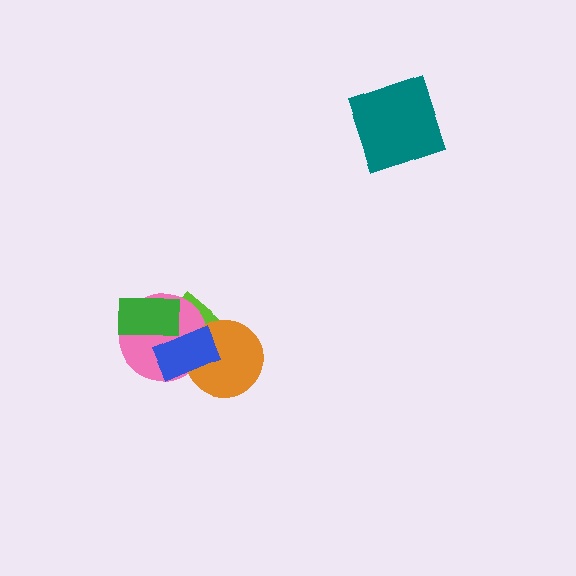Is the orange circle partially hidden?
Yes, it is partially covered by another shape.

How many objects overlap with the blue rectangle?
4 objects overlap with the blue rectangle.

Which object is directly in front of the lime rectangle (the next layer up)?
The pink circle is directly in front of the lime rectangle.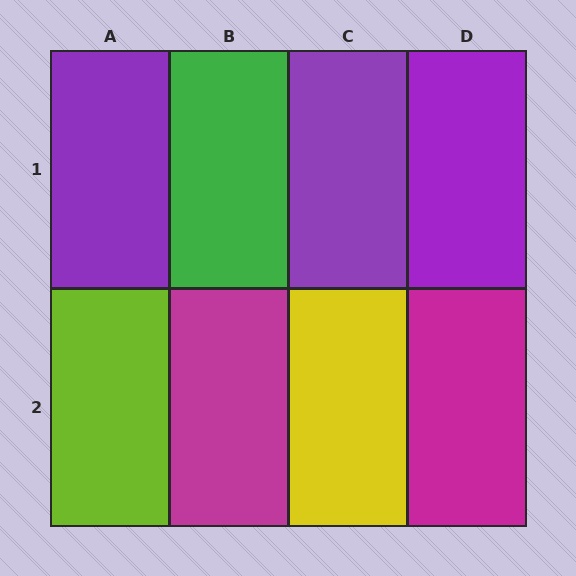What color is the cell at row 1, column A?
Purple.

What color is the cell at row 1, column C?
Purple.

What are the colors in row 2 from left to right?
Lime, magenta, yellow, magenta.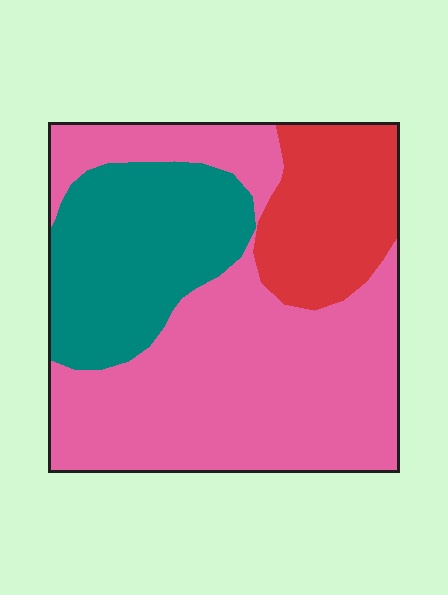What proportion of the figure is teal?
Teal takes up about one quarter (1/4) of the figure.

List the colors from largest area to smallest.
From largest to smallest: pink, teal, red.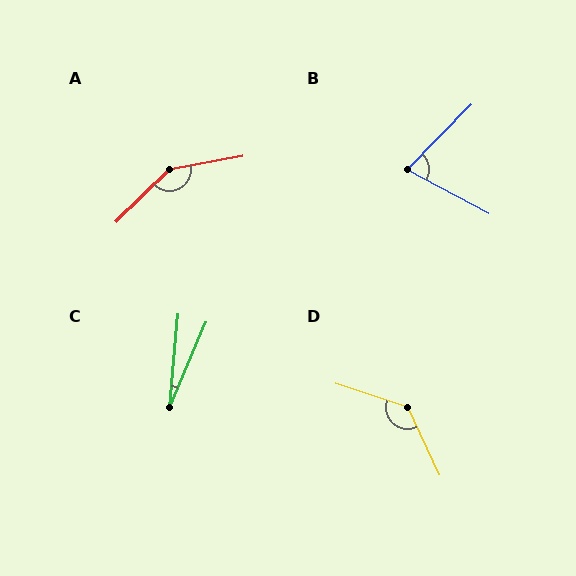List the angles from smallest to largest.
C (18°), B (74°), D (133°), A (146°).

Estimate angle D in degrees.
Approximately 133 degrees.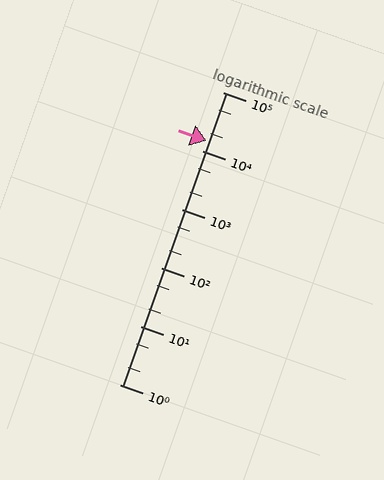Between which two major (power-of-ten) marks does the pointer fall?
The pointer is between 10000 and 100000.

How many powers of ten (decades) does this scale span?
The scale spans 5 decades, from 1 to 100000.